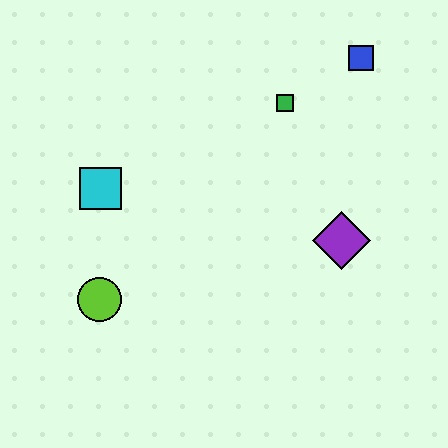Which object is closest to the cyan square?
The lime circle is closest to the cyan square.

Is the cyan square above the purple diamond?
Yes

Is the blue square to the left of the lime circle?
No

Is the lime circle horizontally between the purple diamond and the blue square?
No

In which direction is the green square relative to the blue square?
The green square is to the left of the blue square.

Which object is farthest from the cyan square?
The blue square is farthest from the cyan square.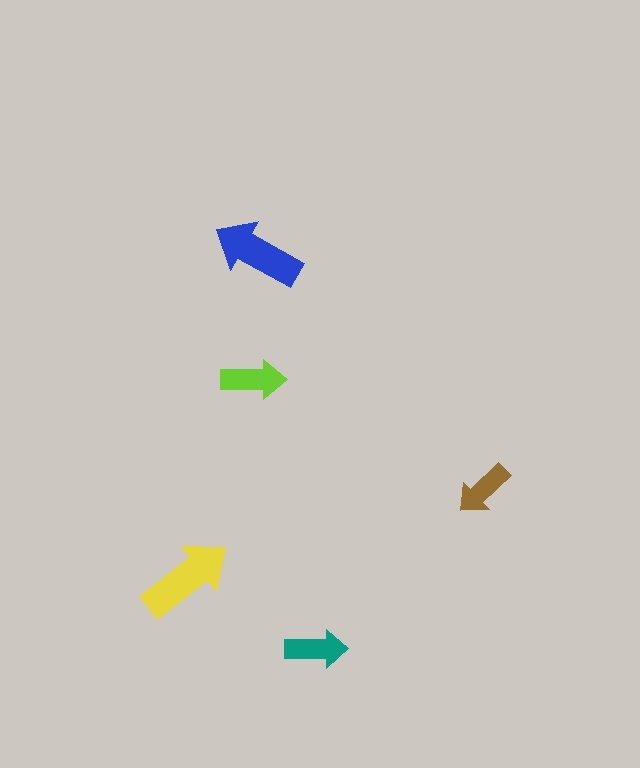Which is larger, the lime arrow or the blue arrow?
The blue one.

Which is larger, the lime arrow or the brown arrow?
The lime one.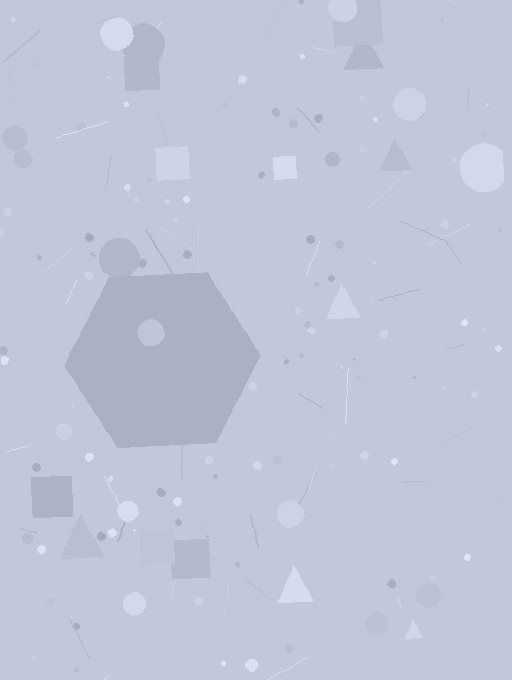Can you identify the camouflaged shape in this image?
The camouflaged shape is a hexagon.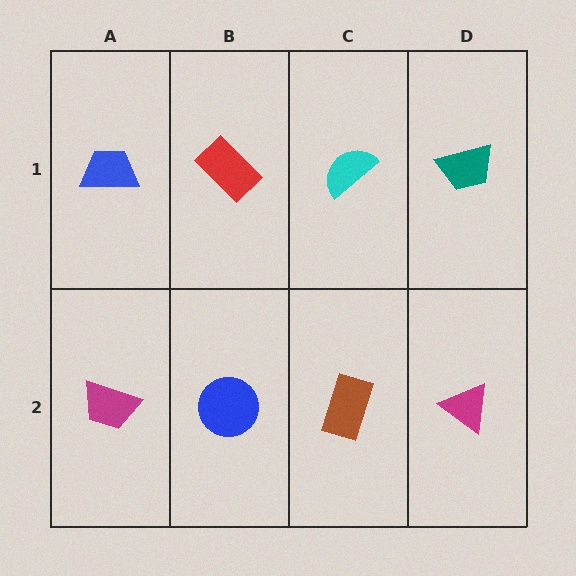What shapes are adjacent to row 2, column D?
A teal trapezoid (row 1, column D), a brown rectangle (row 2, column C).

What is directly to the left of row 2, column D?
A brown rectangle.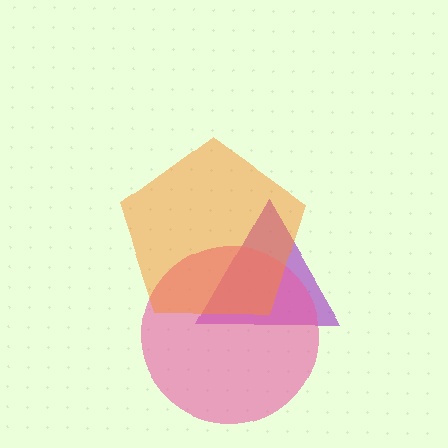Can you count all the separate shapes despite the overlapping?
Yes, there are 3 separate shapes.